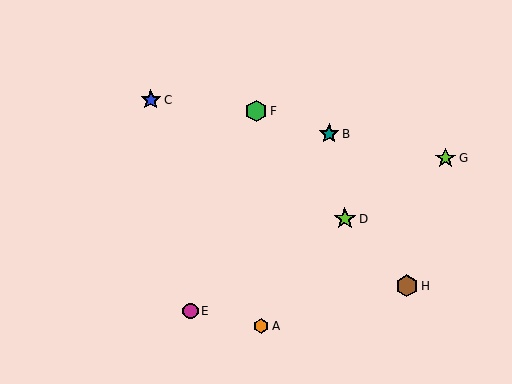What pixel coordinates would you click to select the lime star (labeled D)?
Click at (345, 219) to select the lime star D.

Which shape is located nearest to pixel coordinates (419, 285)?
The brown hexagon (labeled H) at (407, 286) is nearest to that location.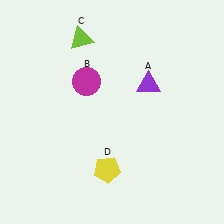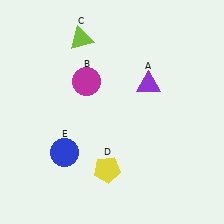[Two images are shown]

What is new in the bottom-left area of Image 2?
A blue circle (E) was added in the bottom-left area of Image 2.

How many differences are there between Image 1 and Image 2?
There is 1 difference between the two images.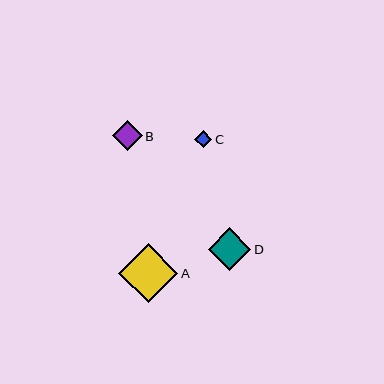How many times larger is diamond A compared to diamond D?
Diamond A is approximately 1.4 times the size of diamond D.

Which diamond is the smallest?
Diamond C is the smallest with a size of approximately 17 pixels.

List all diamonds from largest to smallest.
From largest to smallest: A, D, B, C.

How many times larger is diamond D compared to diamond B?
Diamond D is approximately 1.4 times the size of diamond B.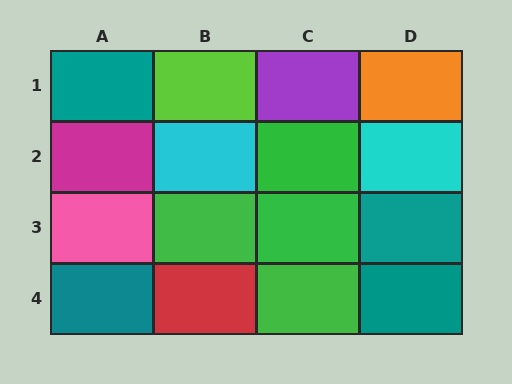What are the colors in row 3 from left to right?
Pink, green, green, teal.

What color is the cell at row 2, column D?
Cyan.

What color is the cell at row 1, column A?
Teal.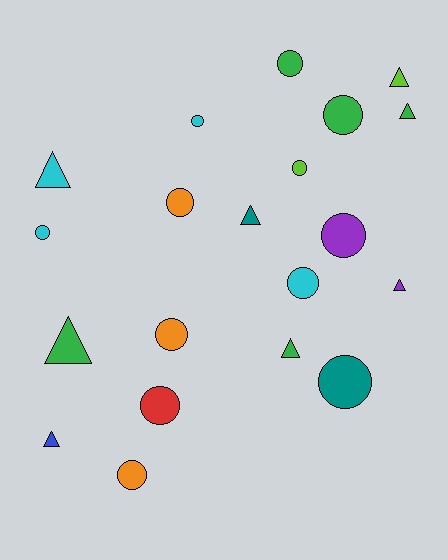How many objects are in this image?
There are 20 objects.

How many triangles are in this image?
There are 8 triangles.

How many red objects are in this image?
There is 1 red object.